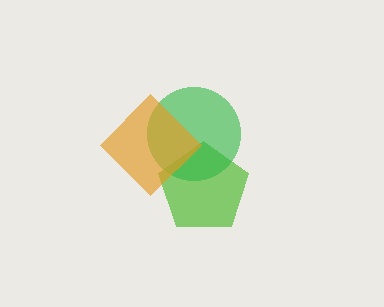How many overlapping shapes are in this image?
There are 3 overlapping shapes in the image.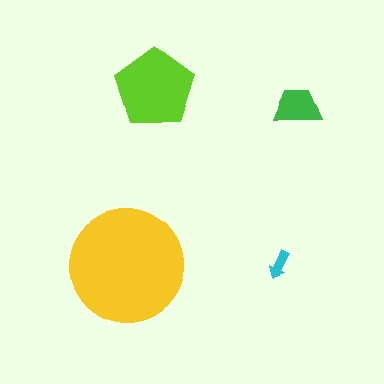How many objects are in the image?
There are 4 objects in the image.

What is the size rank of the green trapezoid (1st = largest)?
3rd.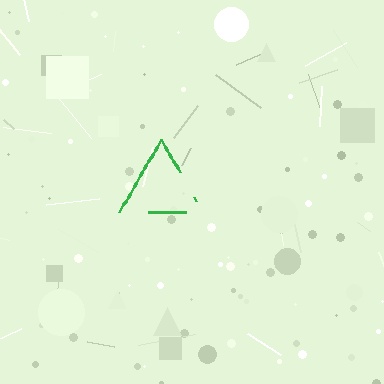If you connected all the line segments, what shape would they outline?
They would outline a triangle.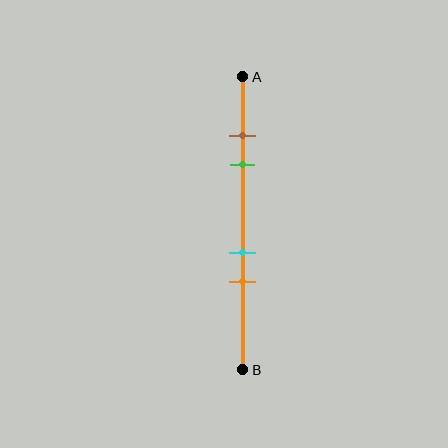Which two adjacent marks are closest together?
The brown and green marks are the closest adjacent pair.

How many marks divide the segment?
There are 4 marks dividing the segment.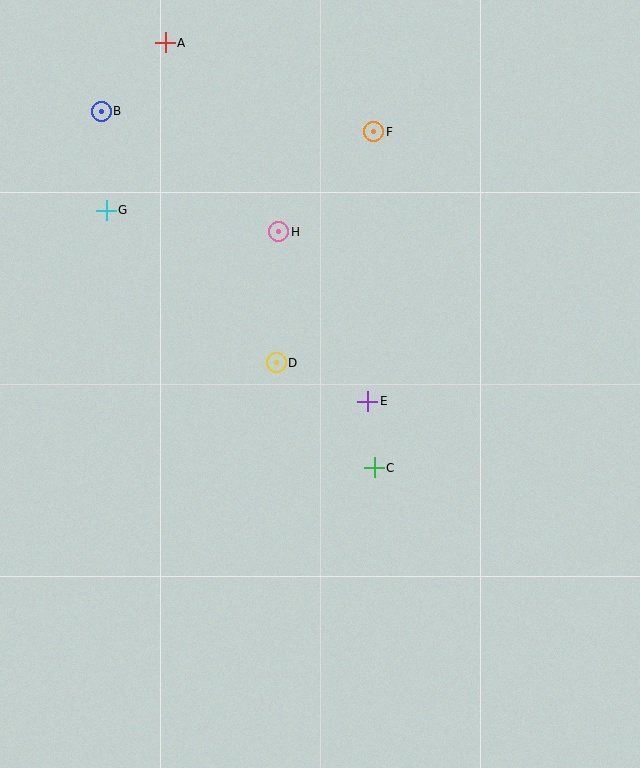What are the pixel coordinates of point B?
Point B is at (101, 111).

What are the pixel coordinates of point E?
Point E is at (367, 401).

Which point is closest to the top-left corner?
Point B is closest to the top-left corner.